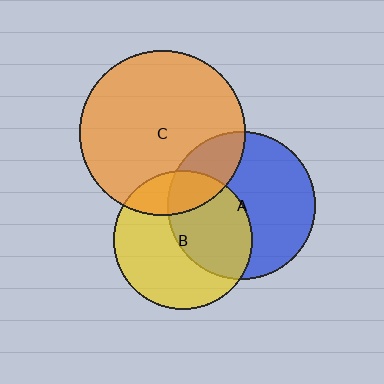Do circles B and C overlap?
Yes.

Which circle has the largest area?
Circle C (orange).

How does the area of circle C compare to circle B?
Approximately 1.4 times.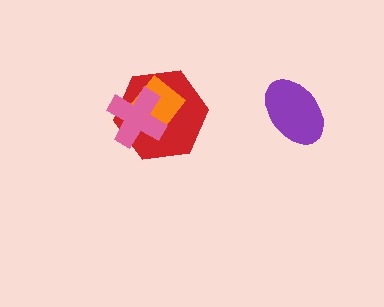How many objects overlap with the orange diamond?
2 objects overlap with the orange diamond.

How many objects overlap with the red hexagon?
2 objects overlap with the red hexagon.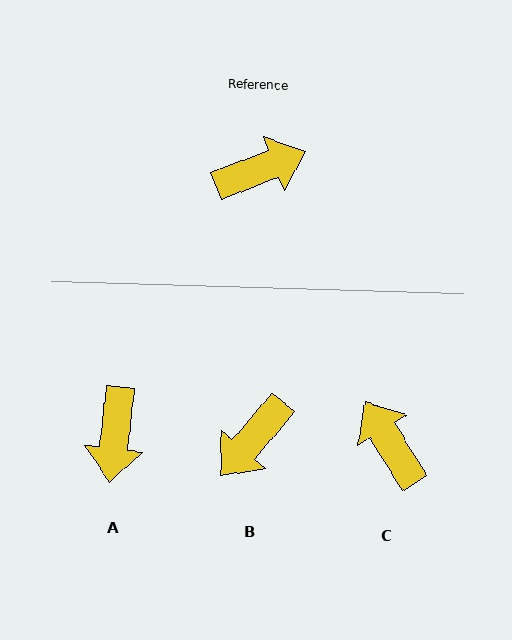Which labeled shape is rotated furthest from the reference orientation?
B, about 152 degrees away.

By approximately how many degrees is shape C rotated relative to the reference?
Approximately 101 degrees counter-clockwise.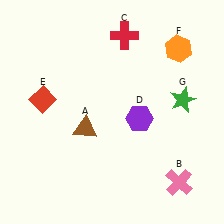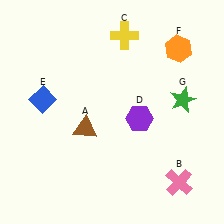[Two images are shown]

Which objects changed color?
C changed from red to yellow. E changed from red to blue.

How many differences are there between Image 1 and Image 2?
There are 2 differences between the two images.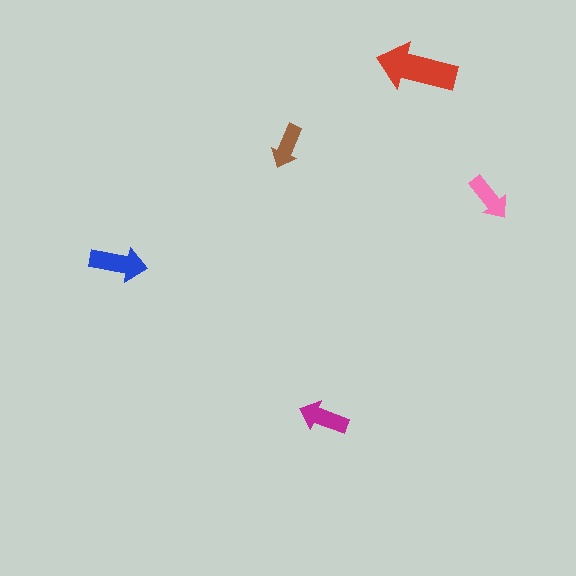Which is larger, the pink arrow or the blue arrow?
The blue one.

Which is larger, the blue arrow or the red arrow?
The red one.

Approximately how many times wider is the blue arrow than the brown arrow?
About 1.5 times wider.